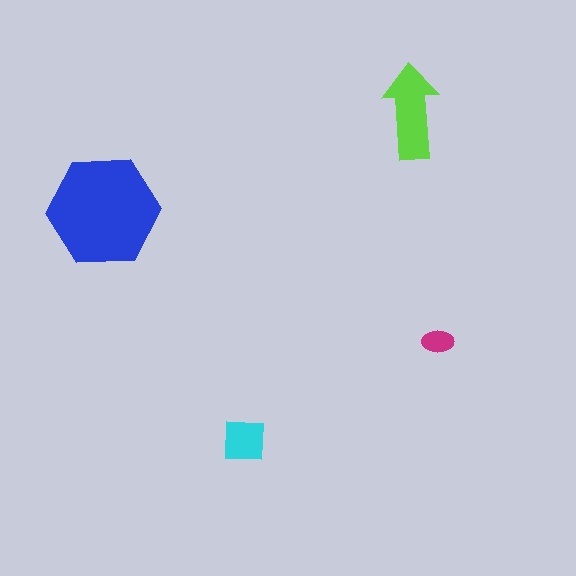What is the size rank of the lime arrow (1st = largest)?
2nd.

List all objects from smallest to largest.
The magenta ellipse, the cyan square, the lime arrow, the blue hexagon.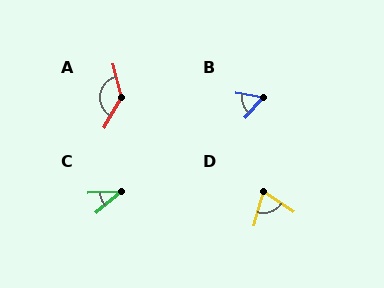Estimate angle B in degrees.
Approximately 58 degrees.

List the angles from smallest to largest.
C (37°), B (58°), D (71°), A (135°).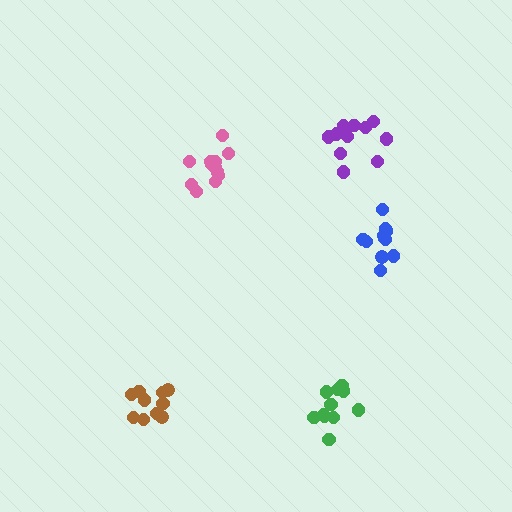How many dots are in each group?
Group 1: 11 dots, Group 2: 12 dots, Group 3: 11 dots, Group 4: 10 dots, Group 5: 11 dots (55 total).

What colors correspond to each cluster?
The clusters are colored: blue, pink, green, brown, purple.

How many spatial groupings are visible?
There are 5 spatial groupings.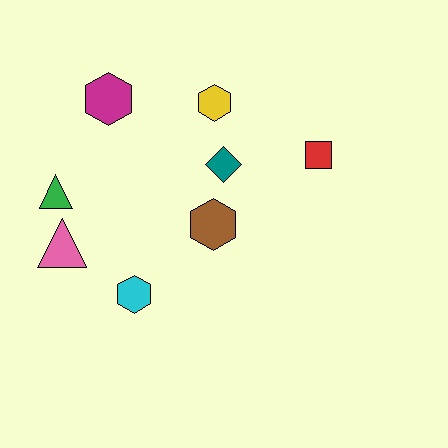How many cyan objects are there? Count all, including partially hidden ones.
There is 1 cyan object.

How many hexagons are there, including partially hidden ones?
There are 4 hexagons.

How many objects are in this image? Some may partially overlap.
There are 8 objects.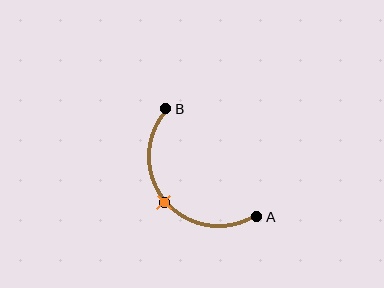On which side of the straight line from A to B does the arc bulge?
The arc bulges below and to the left of the straight line connecting A and B.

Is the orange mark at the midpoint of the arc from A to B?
Yes. The orange mark lies on the arc at equal arc-length from both A and B — it is the arc midpoint.